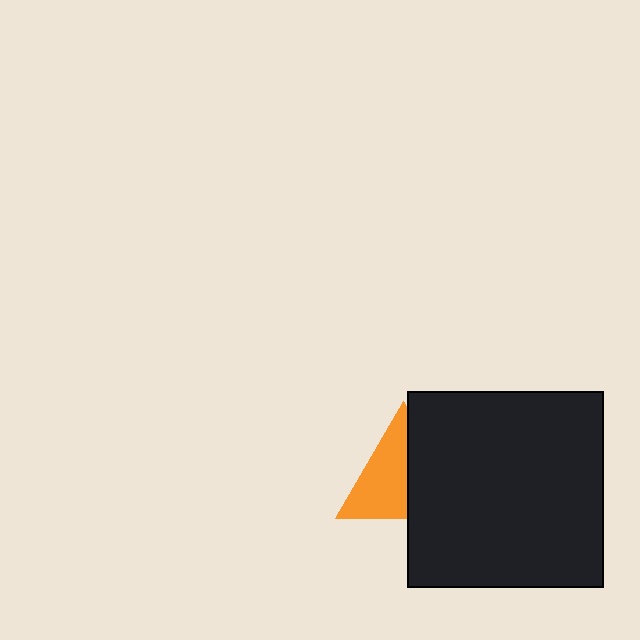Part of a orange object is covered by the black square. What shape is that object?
It is a triangle.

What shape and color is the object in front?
The object in front is a black square.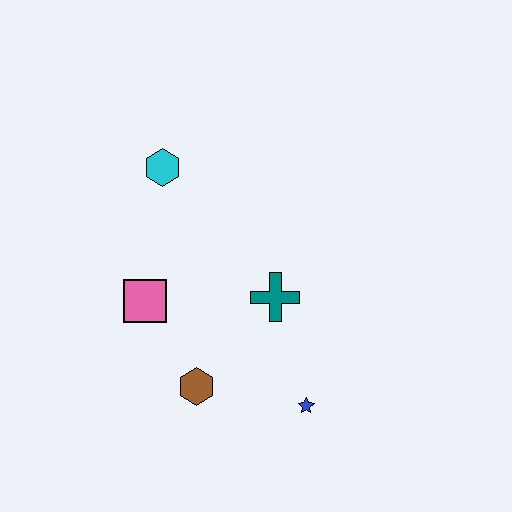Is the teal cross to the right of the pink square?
Yes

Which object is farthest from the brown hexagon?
The cyan hexagon is farthest from the brown hexagon.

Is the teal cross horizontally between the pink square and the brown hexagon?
No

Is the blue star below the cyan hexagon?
Yes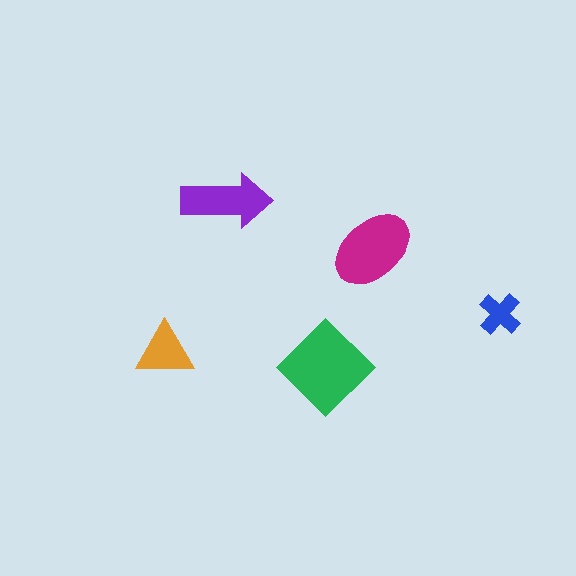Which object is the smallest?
The blue cross.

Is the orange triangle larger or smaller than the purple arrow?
Smaller.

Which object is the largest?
The green diamond.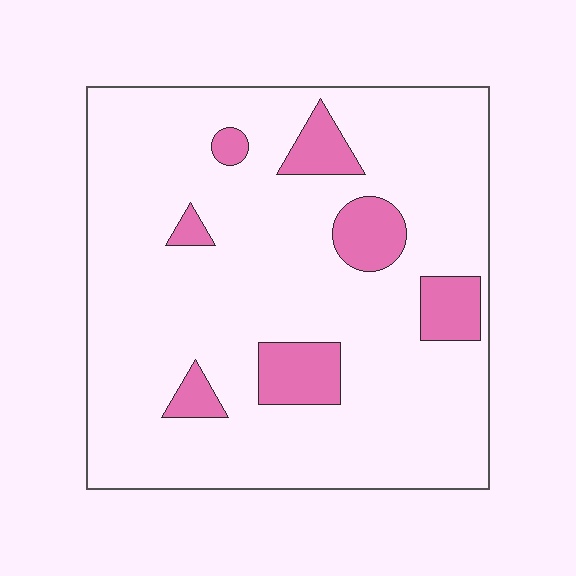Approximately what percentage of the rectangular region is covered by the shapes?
Approximately 15%.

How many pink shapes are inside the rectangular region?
7.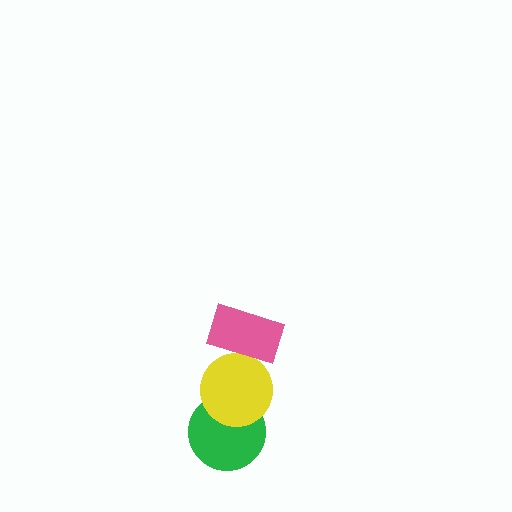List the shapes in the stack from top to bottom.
From top to bottom: the pink rectangle, the yellow circle, the green circle.